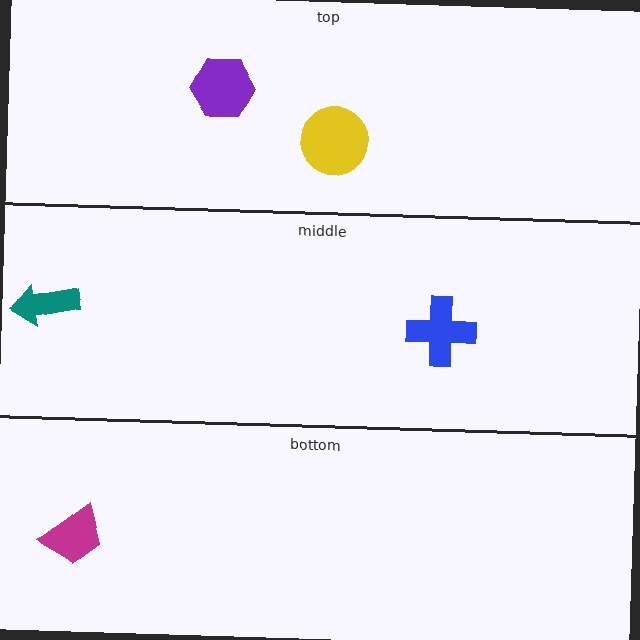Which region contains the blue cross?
The middle region.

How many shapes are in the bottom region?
1.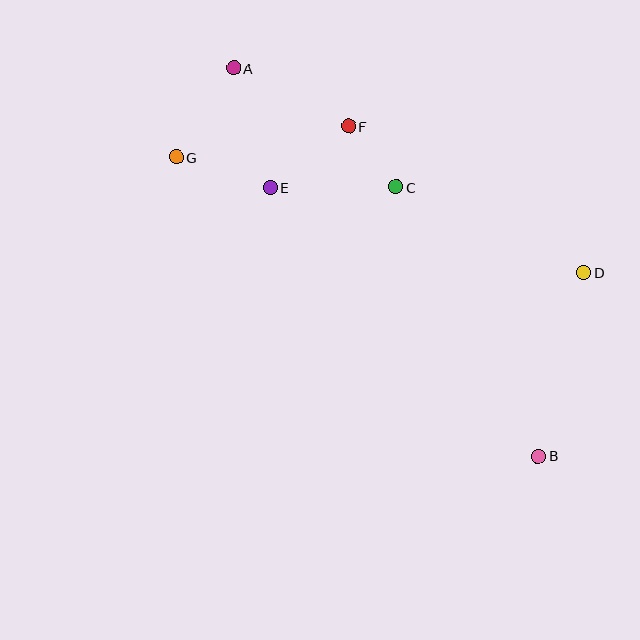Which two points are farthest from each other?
Points A and B are farthest from each other.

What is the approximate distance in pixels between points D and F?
The distance between D and F is approximately 277 pixels.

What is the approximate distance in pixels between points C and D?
The distance between C and D is approximately 206 pixels.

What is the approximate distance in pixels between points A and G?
The distance between A and G is approximately 106 pixels.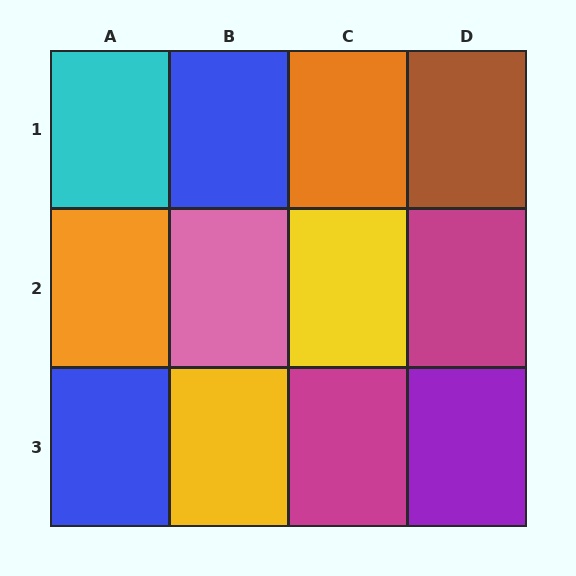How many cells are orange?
2 cells are orange.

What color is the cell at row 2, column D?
Magenta.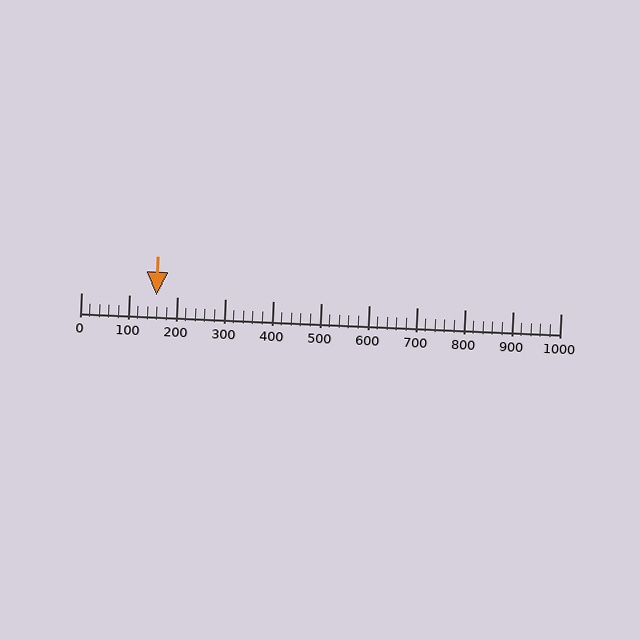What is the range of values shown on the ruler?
The ruler shows values from 0 to 1000.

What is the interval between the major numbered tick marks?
The major tick marks are spaced 100 units apart.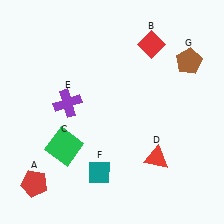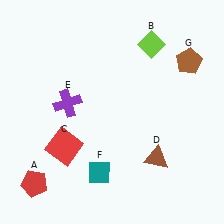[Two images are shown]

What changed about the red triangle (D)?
In Image 1, D is red. In Image 2, it changed to brown.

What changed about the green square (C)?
In Image 1, C is green. In Image 2, it changed to red.